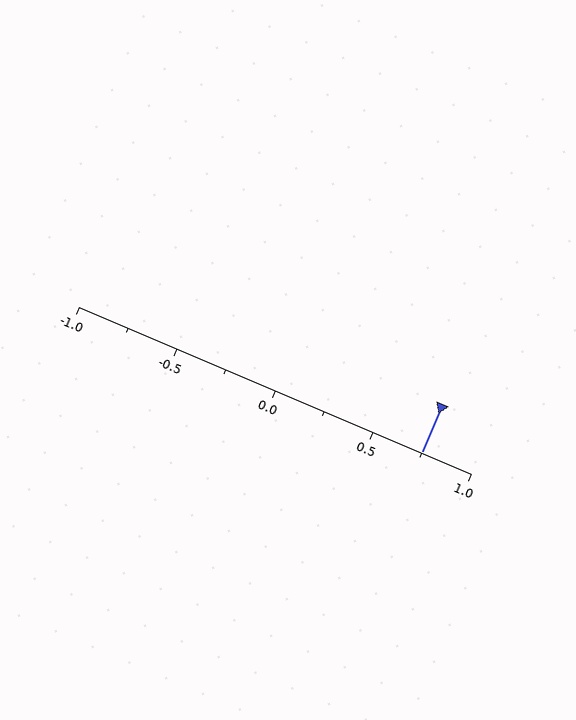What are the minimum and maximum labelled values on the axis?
The axis runs from -1.0 to 1.0.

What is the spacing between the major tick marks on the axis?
The major ticks are spaced 0.5 apart.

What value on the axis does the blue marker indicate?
The marker indicates approximately 0.75.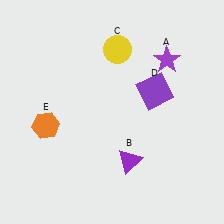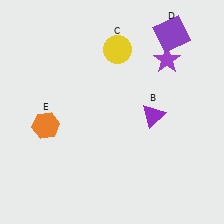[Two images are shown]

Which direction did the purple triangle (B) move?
The purple triangle (B) moved up.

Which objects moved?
The objects that moved are: the purple triangle (B), the purple square (D).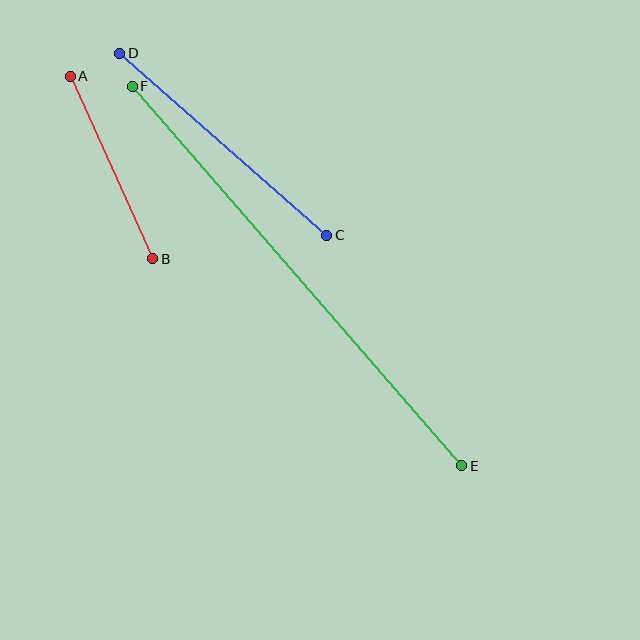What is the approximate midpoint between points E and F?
The midpoint is at approximately (297, 276) pixels.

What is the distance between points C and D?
The distance is approximately 276 pixels.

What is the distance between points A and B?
The distance is approximately 201 pixels.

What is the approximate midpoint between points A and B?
The midpoint is at approximately (112, 167) pixels.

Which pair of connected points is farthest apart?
Points E and F are farthest apart.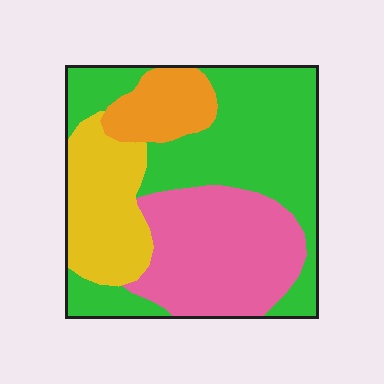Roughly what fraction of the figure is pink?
Pink takes up about one quarter (1/4) of the figure.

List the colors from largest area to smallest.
From largest to smallest: green, pink, yellow, orange.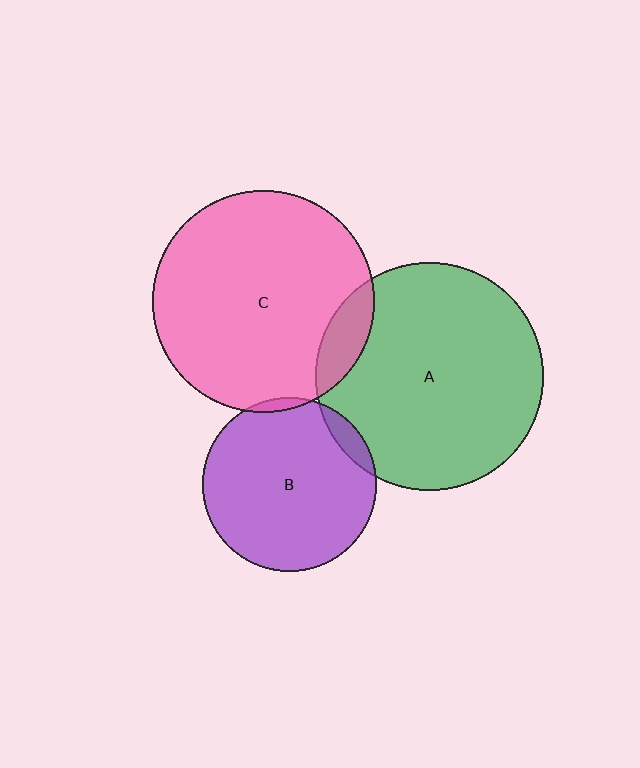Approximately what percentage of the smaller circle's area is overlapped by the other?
Approximately 5%.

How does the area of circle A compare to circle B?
Approximately 1.7 times.